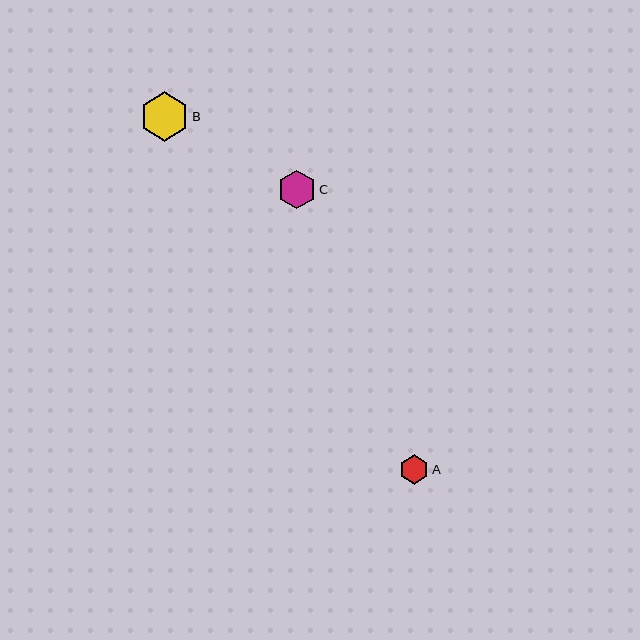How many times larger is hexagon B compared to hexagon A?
Hexagon B is approximately 1.7 times the size of hexagon A.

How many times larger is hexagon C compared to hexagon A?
Hexagon C is approximately 1.3 times the size of hexagon A.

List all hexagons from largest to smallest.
From largest to smallest: B, C, A.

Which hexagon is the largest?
Hexagon B is the largest with a size of approximately 49 pixels.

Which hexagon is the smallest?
Hexagon A is the smallest with a size of approximately 29 pixels.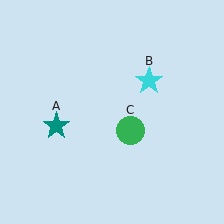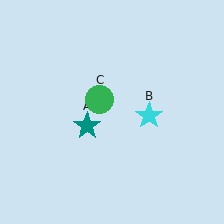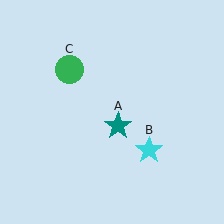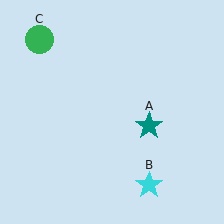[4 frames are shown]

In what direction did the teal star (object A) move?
The teal star (object A) moved right.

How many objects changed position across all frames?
3 objects changed position: teal star (object A), cyan star (object B), green circle (object C).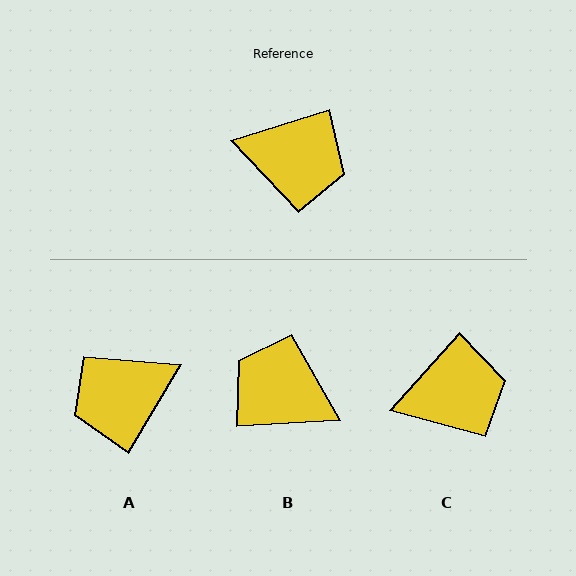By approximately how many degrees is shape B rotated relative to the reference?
Approximately 166 degrees counter-clockwise.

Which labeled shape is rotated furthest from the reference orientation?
B, about 166 degrees away.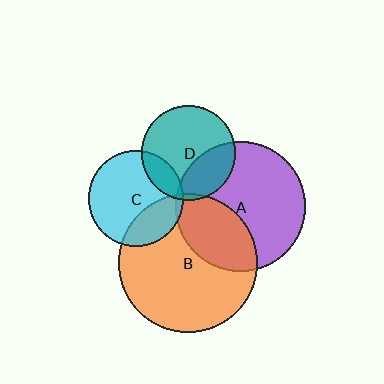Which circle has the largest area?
Circle B (orange).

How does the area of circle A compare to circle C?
Approximately 1.9 times.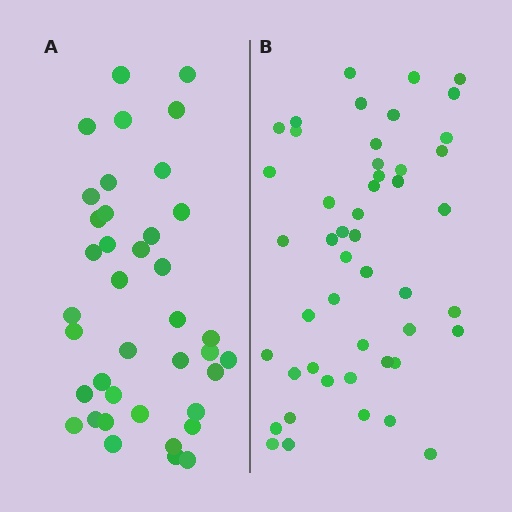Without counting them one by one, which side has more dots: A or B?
Region B (the right region) has more dots.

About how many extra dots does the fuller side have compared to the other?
Region B has roughly 8 or so more dots than region A.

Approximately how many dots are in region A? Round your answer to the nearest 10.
About 40 dots. (The exact count is 39, which rounds to 40.)